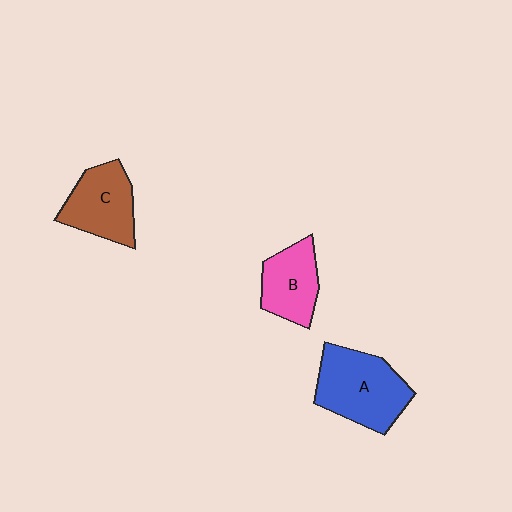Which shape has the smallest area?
Shape B (pink).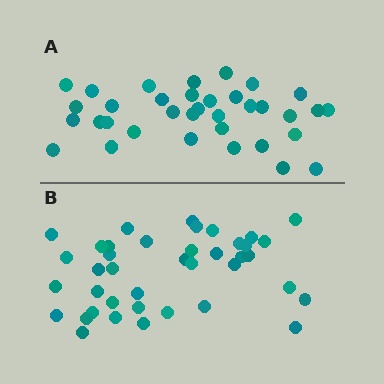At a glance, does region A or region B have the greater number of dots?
Region B (the bottom region) has more dots.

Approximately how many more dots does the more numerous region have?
Region B has about 5 more dots than region A.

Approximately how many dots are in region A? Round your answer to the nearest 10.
About 40 dots. (The exact count is 35, which rounds to 40.)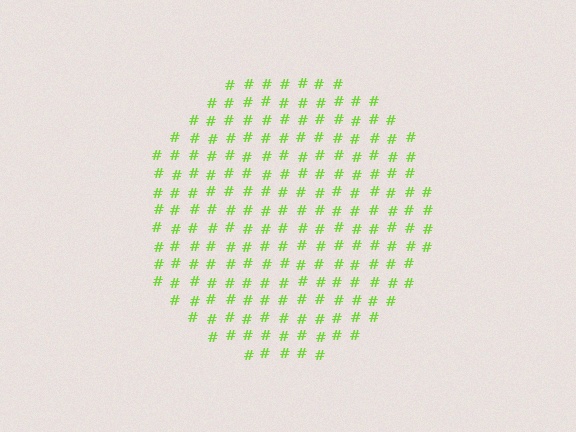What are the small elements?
The small elements are hash symbols.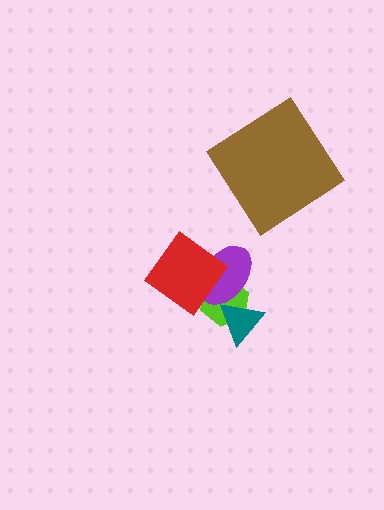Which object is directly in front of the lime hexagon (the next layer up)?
The purple ellipse is directly in front of the lime hexagon.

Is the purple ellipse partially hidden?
Yes, it is partially covered by another shape.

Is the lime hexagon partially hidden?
Yes, it is partially covered by another shape.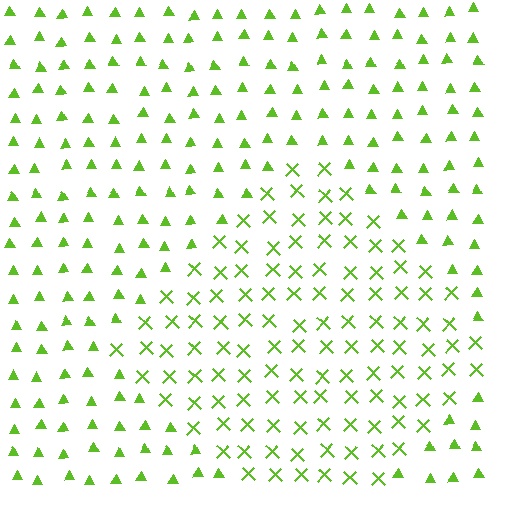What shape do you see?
I see a diamond.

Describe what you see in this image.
The image is filled with small lime elements arranged in a uniform grid. A diamond-shaped region contains X marks, while the surrounding area contains triangles. The boundary is defined purely by the change in element shape.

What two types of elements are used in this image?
The image uses X marks inside the diamond region and triangles outside it.